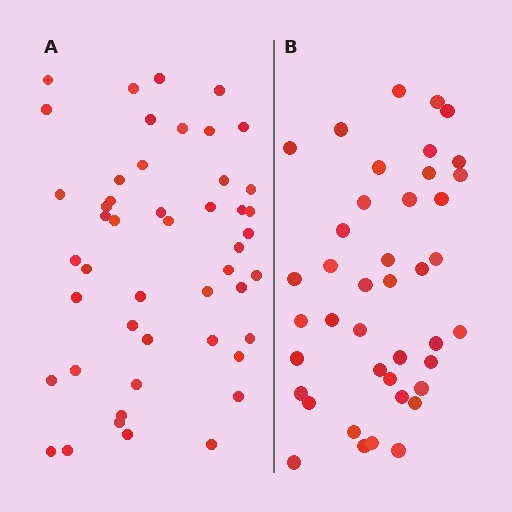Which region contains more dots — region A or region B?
Region A (the left region) has more dots.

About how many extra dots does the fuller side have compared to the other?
Region A has roughly 8 or so more dots than region B.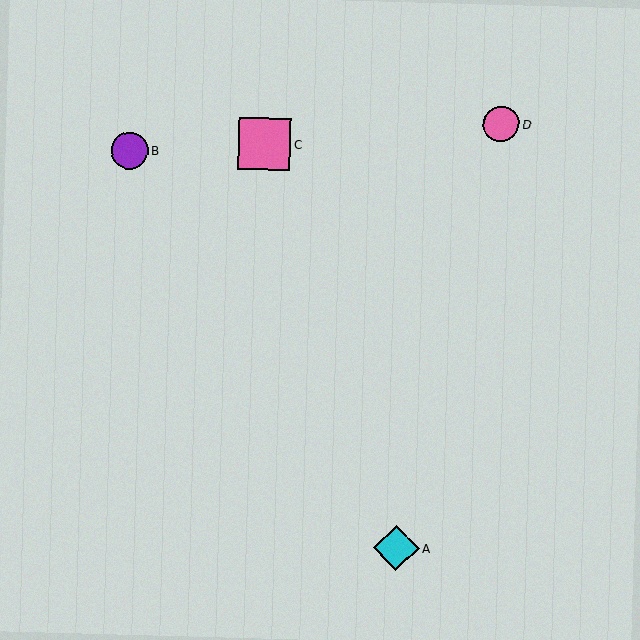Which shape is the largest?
The pink square (labeled C) is the largest.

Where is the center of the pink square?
The center of the pink square is at (264, 144).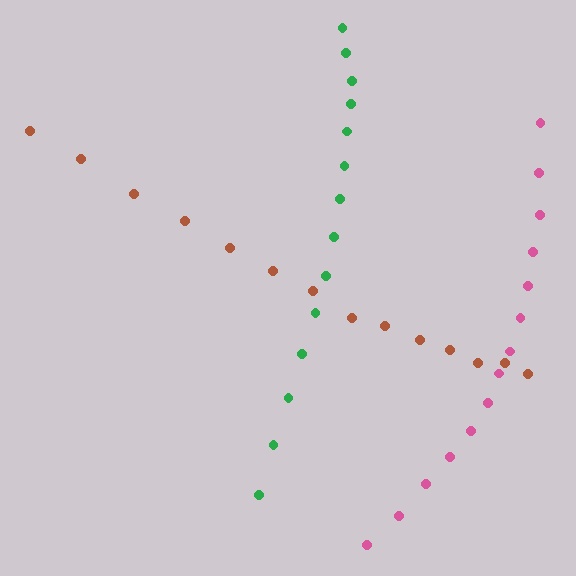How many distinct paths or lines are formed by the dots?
There are 3 distinct paths.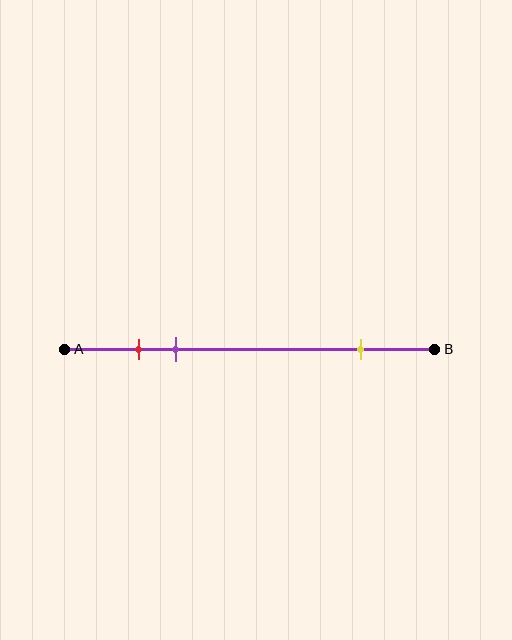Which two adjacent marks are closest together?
The red and purple marks are the closest adjacent pair.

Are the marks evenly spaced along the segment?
No, the marks are not evenly spaced.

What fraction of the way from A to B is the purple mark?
The purple mark is approximately 30% (0.3) of the way from A to B.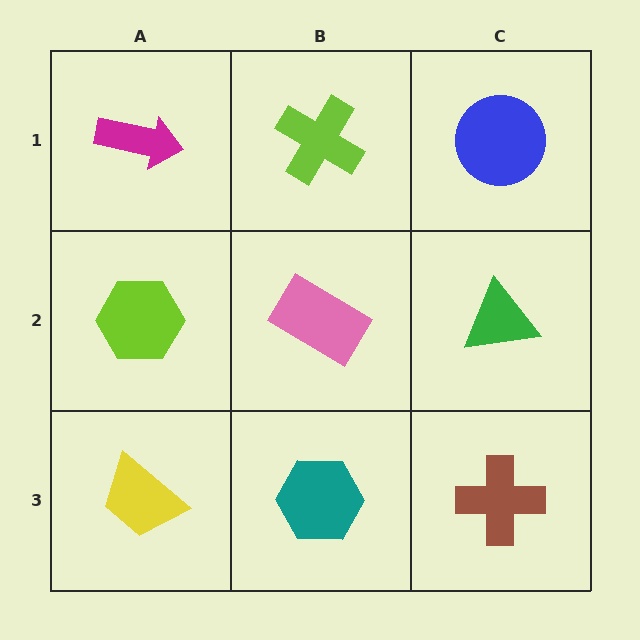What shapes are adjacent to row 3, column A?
A lime hexagon (row 2, column A), a teal hexagon (row 3, column B).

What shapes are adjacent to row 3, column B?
A pink rectangle (row 2, column B), a yellow trapezoid (row 3, column A), a brown cross (row 3, column C).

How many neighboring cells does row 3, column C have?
2.